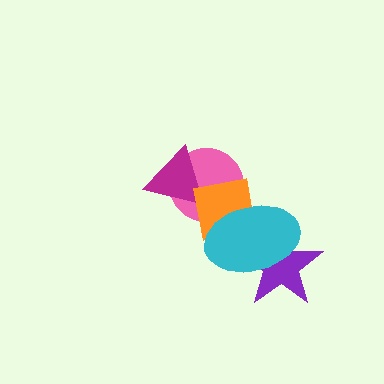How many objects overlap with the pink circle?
3 objects overlap with the pink circle.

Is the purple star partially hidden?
Yes, it is partially covered by another shape.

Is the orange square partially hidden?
Yes, it is partially covered by another shape.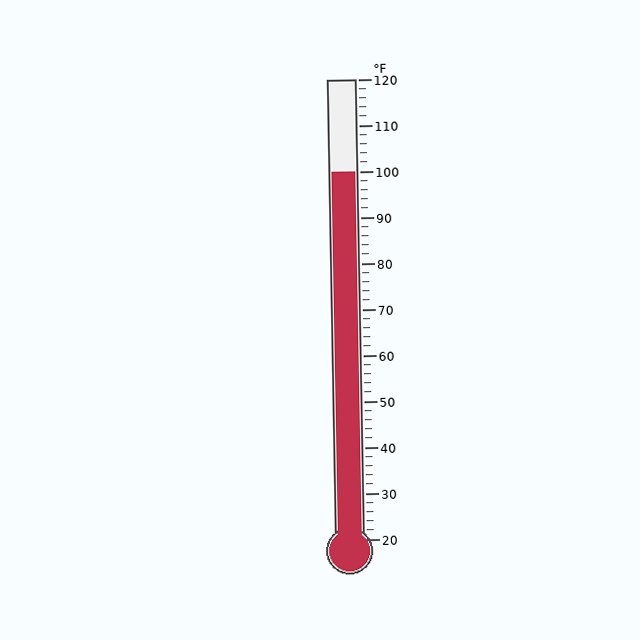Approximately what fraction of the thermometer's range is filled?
The thermometer is filled to approximately 80% of its range.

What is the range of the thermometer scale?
The thermometer scale ranges from 20°F to 120°F.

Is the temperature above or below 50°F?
The temperature is above 50°F.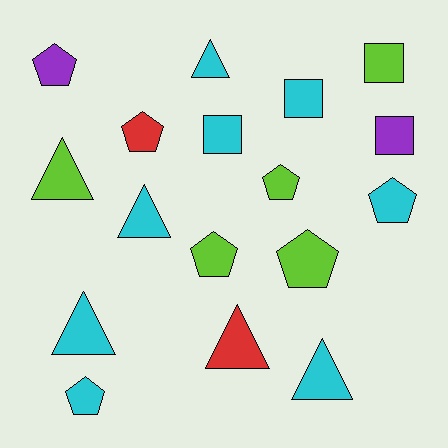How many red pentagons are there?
There is 1 red pentagon.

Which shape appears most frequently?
Pentagon, with 7 objects.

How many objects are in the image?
There are 17 objects.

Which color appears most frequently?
Cyan, with 8 objects.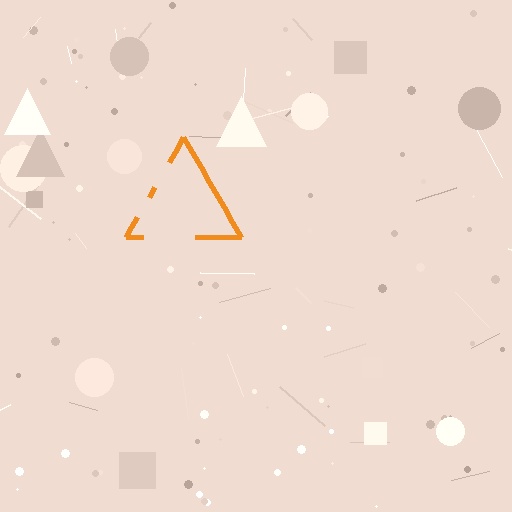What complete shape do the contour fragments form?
The contour fragments form a triangle.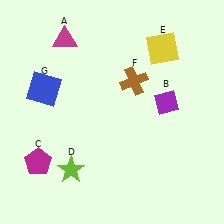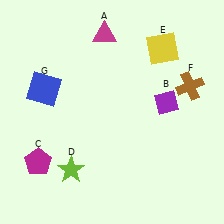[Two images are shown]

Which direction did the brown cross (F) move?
The brown cross (F) moved right.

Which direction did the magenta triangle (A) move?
The magenta triangle (A) moved right.